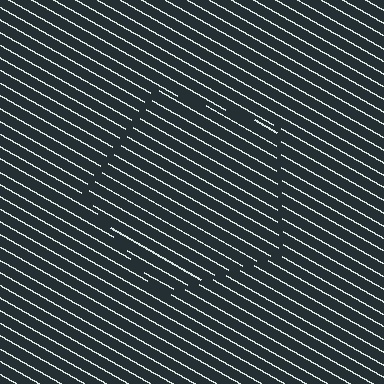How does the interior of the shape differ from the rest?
The interior of the shape contains the same grating, shifted by half a period — the contour is defined by the phase discontinuity where line-ends from the inner and outer gratings abut.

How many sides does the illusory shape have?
5 sides — the line-ends trace a pentagon.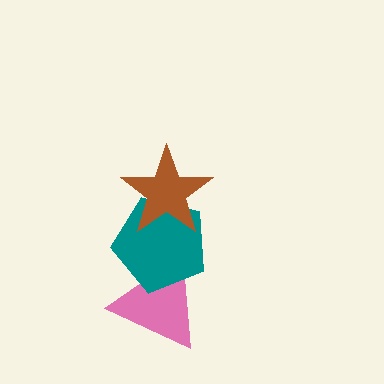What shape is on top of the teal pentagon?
The brown star is on top of the teal pentagon.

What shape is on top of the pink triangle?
The teal pentagon is on top of the pink triangle.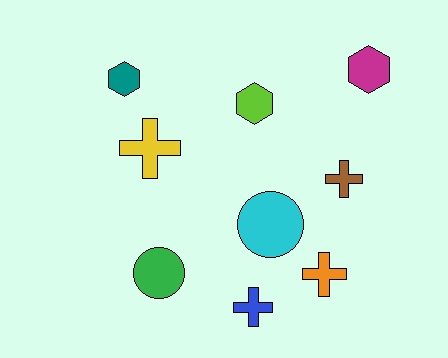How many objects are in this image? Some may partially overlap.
There are 9 objects.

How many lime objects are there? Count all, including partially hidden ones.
There is 1 lime object.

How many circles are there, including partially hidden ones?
There are 2 circles.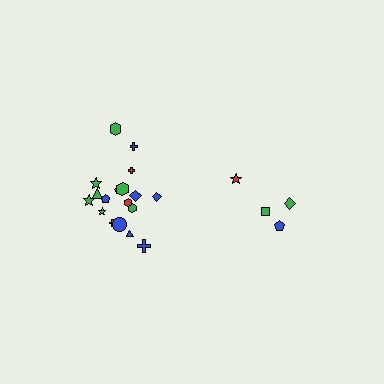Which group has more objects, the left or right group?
The left group.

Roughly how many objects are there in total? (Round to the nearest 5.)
Roughly 20 objects in total.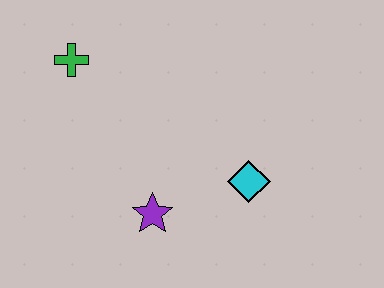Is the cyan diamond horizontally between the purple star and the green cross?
No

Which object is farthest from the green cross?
The cyan diamond is farthest from the green cross.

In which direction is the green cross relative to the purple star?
The green cross is above the purple star.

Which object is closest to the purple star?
The cyan diamond is closest to the purple star.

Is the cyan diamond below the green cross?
Yes